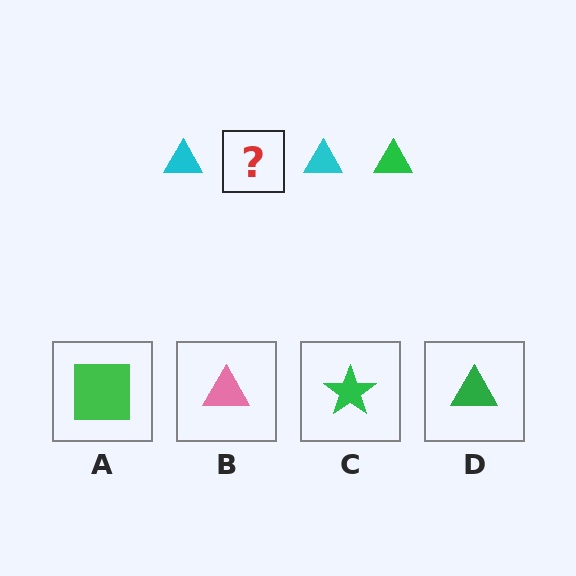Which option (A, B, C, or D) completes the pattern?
D.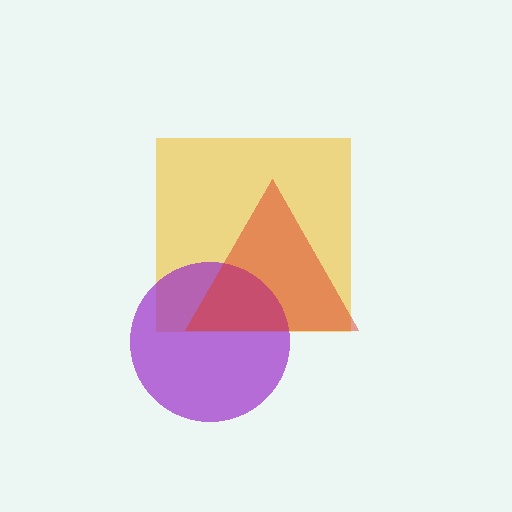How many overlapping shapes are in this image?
There are 3 overlapping shapes in the image.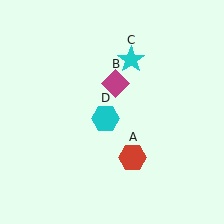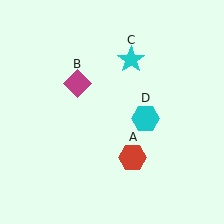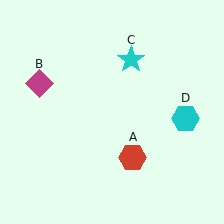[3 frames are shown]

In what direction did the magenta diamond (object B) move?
The magenta diamond (object B) moved left.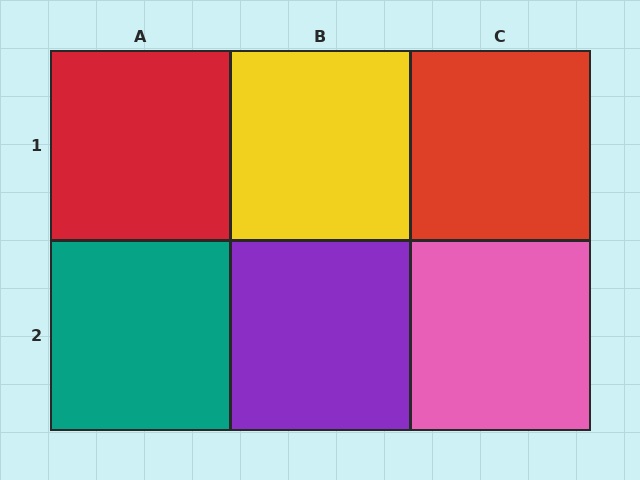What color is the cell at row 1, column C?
Red.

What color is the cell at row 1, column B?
Yellow.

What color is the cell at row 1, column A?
Red.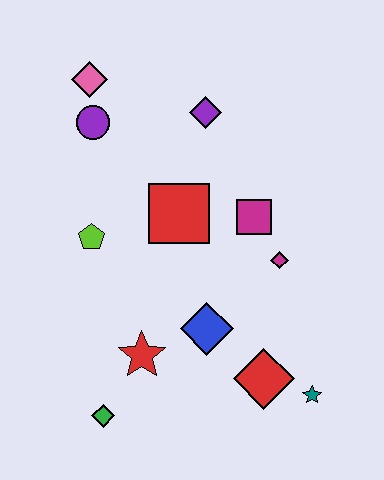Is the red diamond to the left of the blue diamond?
No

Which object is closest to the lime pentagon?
The red square is closest to the lime pentagon.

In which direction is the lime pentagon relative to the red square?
The lime pentagon is to the left of the red square.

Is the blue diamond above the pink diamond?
No